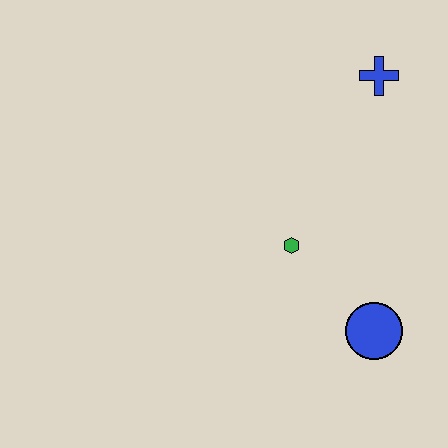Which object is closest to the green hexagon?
The blue circle is closest to the green hexagon.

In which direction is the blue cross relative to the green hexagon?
The blue cross is above the green hexagon.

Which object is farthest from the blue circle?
The blue cross is farthest from the blue circle.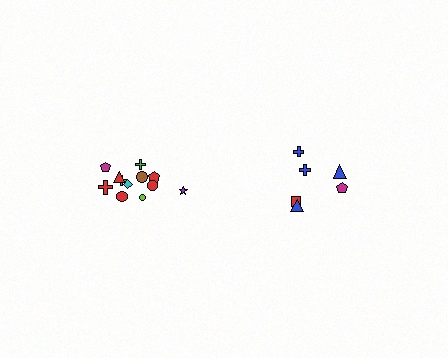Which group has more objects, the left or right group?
The left group.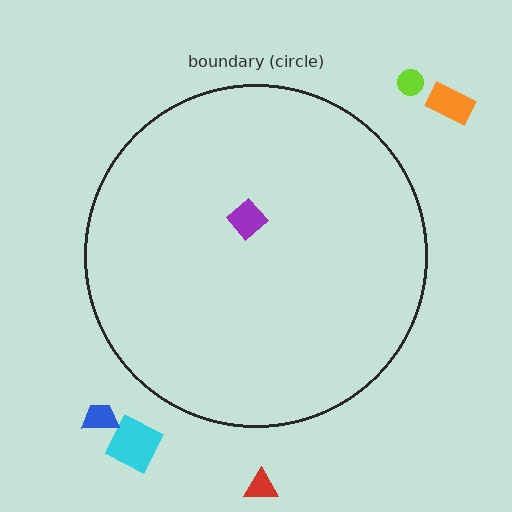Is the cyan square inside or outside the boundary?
Outside.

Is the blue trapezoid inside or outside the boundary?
Outside.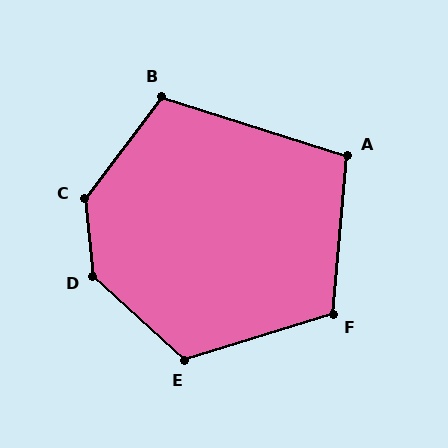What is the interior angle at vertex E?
Approximately 121 degrees (obtuse).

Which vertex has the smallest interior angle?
A, at approximately 102 degrees.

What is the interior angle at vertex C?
Approximately 137 degrees (obtuse).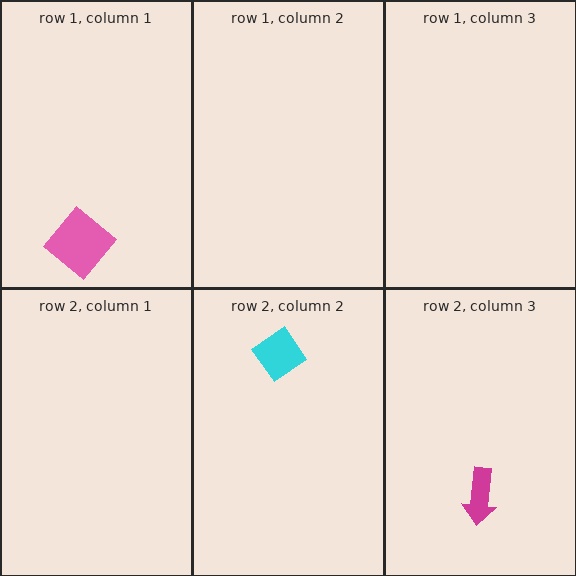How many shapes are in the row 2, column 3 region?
1.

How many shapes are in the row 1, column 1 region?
1.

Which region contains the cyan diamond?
The row 2, column 2 region.